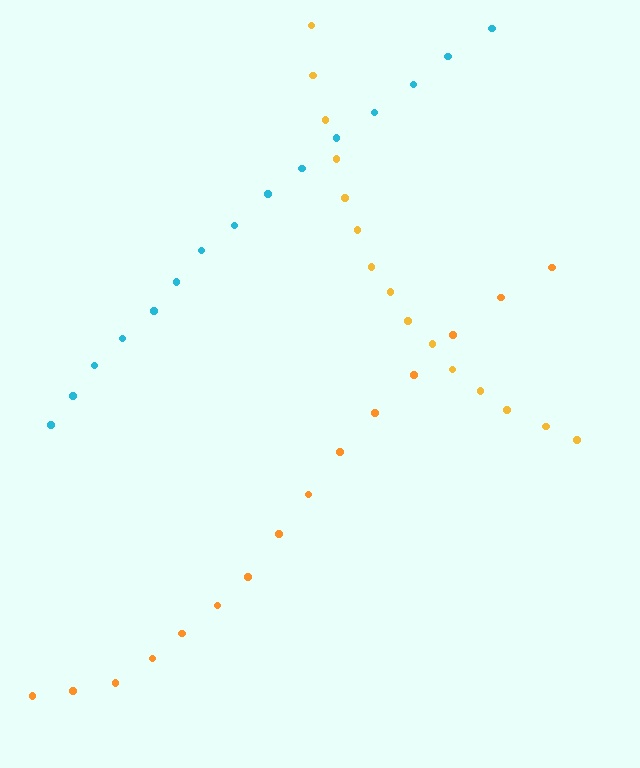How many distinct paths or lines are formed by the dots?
There are 3 distinct paths.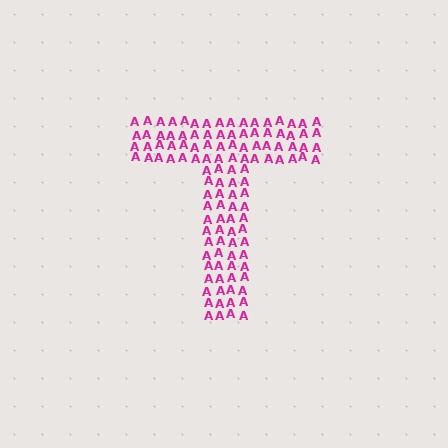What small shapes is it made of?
It is made of small letter A's.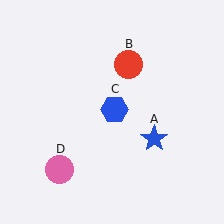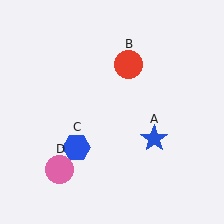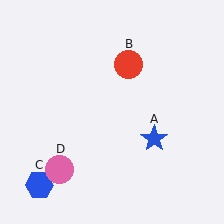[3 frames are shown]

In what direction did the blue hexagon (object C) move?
The blue hexagon (object C) moved down and to the left.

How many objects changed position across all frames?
1 object changed position: blue hexagon (object C).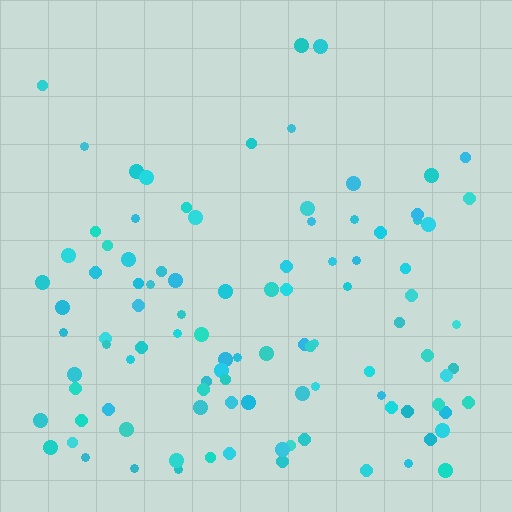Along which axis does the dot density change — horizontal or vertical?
Vertical.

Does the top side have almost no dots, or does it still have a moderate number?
Still a moderate number, just noticeably fewer than the bottom.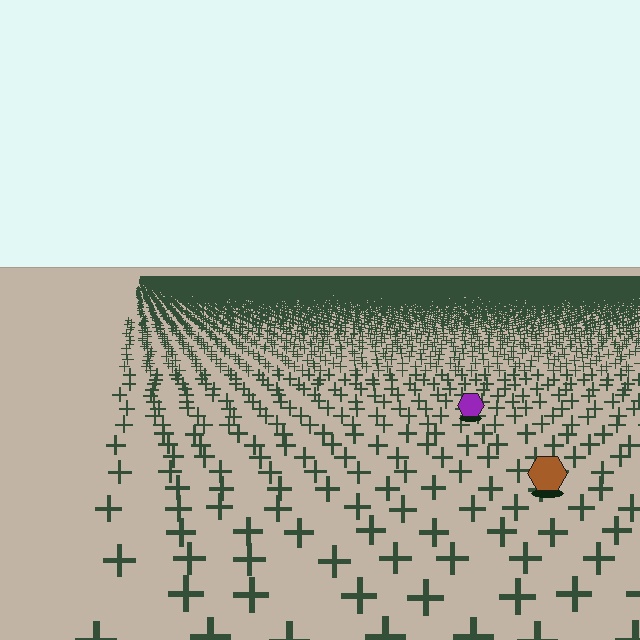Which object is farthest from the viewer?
The purple hexagon is farthest from the viewer. It appears smaller and the ground texture around it is denser.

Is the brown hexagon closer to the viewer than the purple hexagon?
Yes. The brown hexagon is closer — you can tell from the texture gradient: the ground texture is coarser near it.